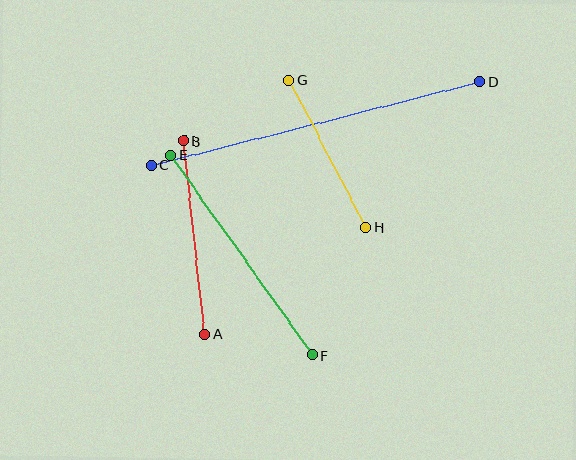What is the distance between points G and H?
The distance is approximately 166 pixels.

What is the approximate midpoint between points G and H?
The midpoint is at approximately (327, 154) pixels.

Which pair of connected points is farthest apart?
Points C and D are farthest apart.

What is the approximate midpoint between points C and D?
The midpoint is at approximately (316, 123) pixels.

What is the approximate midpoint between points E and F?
The midpoint is at approximately (242, 255) pixels.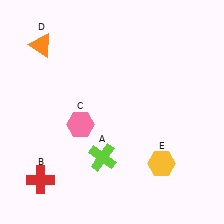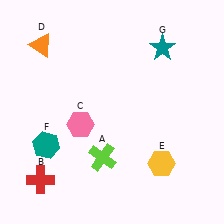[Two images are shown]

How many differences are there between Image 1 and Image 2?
There are 2 differences between the two images.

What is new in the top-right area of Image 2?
A teal star (G) was added in the top-right area of Image 2.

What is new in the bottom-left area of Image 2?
A teal hexagon (F) was added in the bottom-left area of Image 2.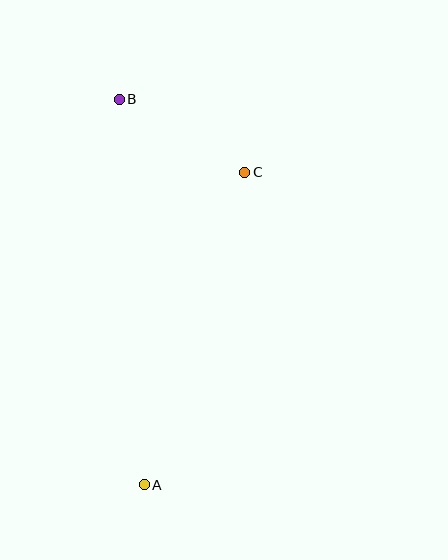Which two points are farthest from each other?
Points A and B are farthest from each other.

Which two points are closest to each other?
Points B and C are closest to each other.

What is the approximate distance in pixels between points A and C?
The distance between A and C is approximately 328 pixels.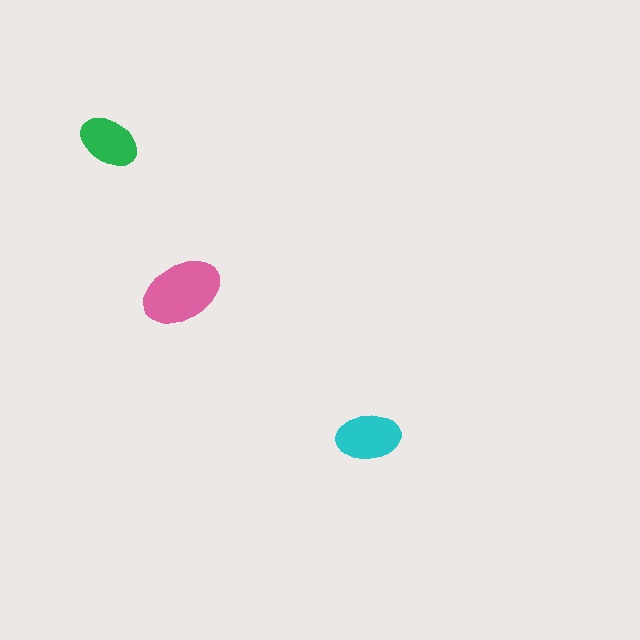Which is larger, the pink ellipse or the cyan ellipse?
The pink one.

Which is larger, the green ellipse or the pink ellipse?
The pink one.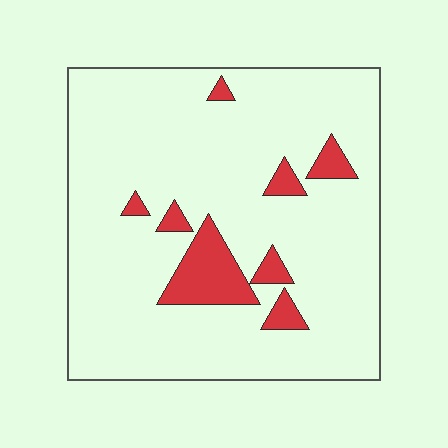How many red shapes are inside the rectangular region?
8.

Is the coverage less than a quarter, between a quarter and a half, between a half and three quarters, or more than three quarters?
Less than a quarter.